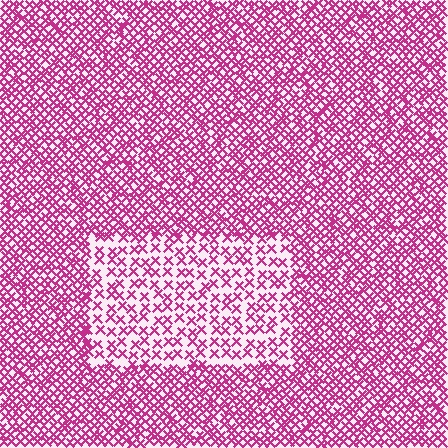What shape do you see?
I see a rectangle.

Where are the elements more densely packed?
The elements are more densely packed outside the rectangle boundary.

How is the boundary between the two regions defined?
The boundary is defined by a change in element density (approximately 2.0x ratio). All elements are the same color, size, and shape.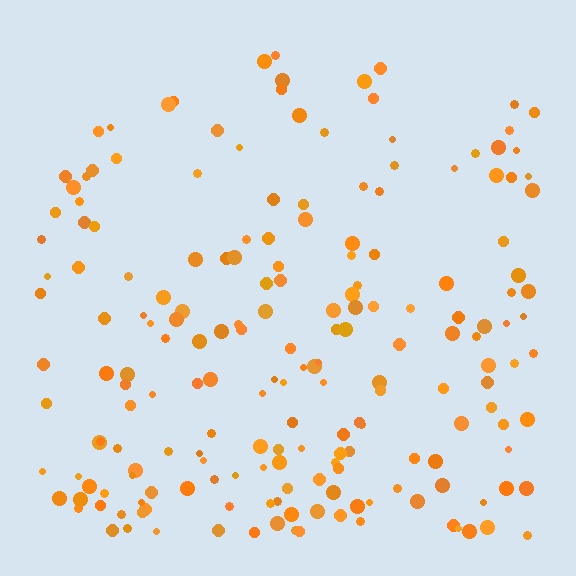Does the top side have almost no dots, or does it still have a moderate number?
Still a moderate number, just noticeably fewer than the bottom.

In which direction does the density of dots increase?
From top to bottom, with the bottom side densest.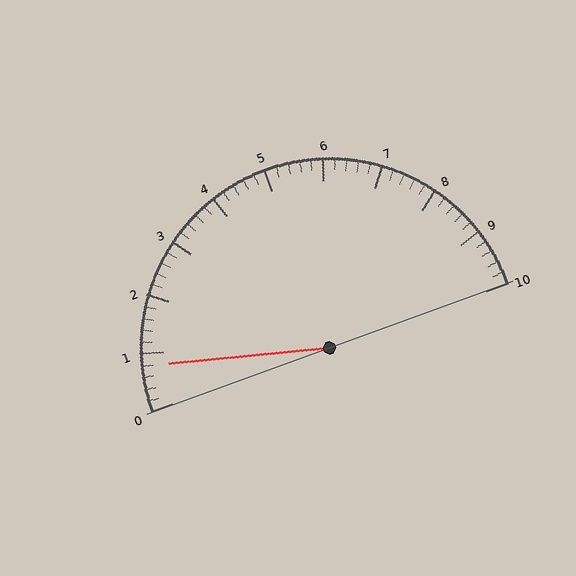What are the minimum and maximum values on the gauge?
The gauge ranges from 0 to 10.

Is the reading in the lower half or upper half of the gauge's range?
The reading is in the lower half of the range (0 to 10).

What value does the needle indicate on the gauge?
The needle indicates approximately 0.8.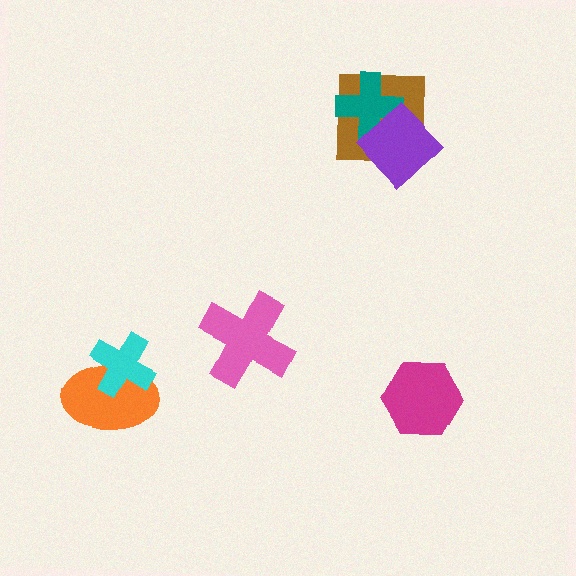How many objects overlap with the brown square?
2 objects overlap with the brown square.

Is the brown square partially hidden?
Yes, it is partially covered by another shape.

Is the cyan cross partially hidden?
No, no other shape covers it.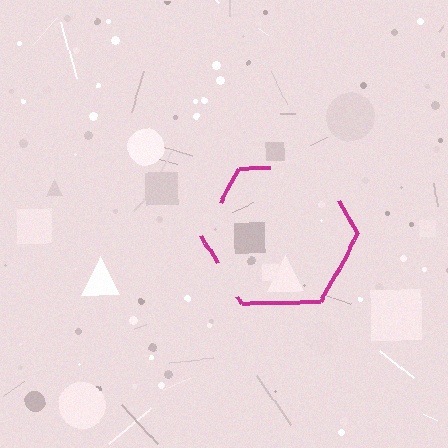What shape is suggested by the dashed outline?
The dashed outline suggests a hexagon.